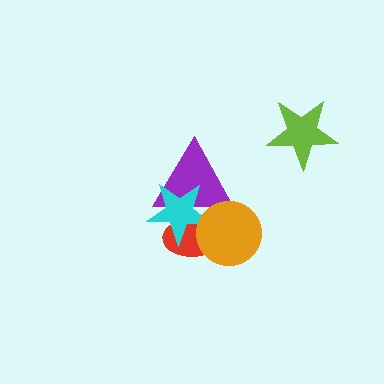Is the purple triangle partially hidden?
Yes, it is partially covered by another shape.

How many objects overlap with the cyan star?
3 objects overlap with the cyan star.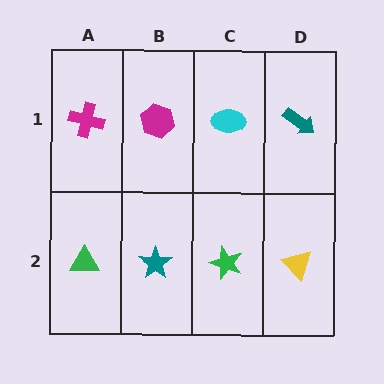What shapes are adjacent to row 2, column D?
A teal arrow (row 1, column D), a green star (row 2, column C).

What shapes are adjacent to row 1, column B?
A teal star (row 2, column B), a magenta cross (row 1, column A), a cyan ellipse (row 1, column C).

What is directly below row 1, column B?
A teal star.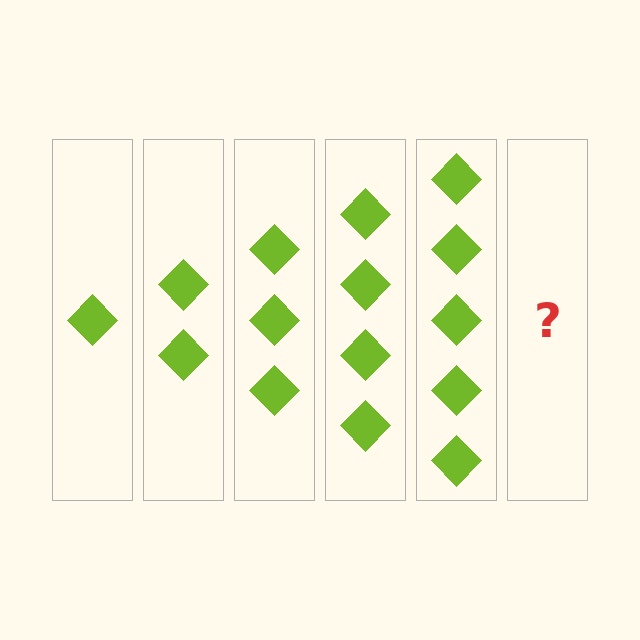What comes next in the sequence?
The next element should be 6 diamonds.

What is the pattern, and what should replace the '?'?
The pattern is that each step adds one more diamond. The '?' should be 6 diamonds.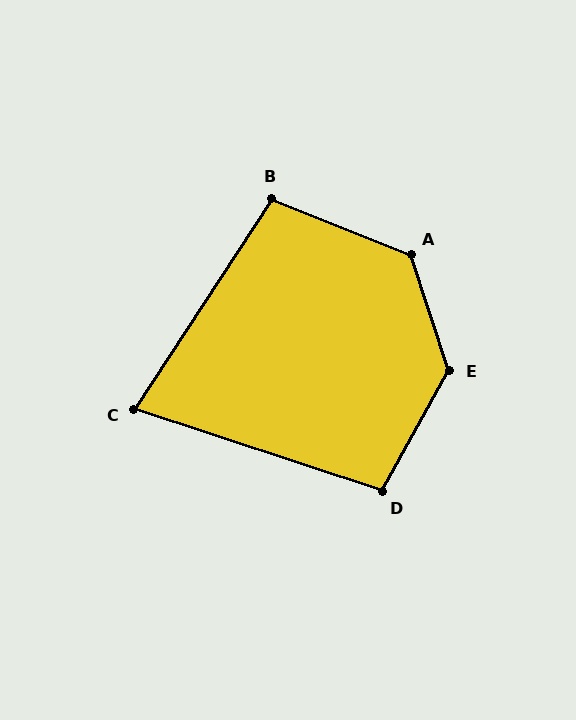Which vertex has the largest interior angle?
E, at approximately 133 degrees.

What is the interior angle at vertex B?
Approximately 101 degrees (obtuse).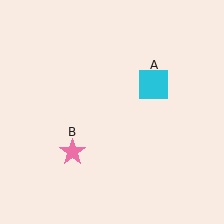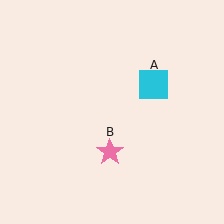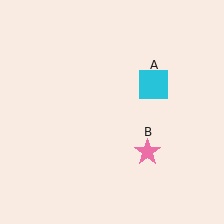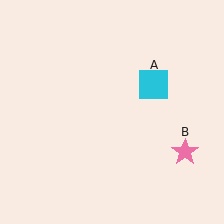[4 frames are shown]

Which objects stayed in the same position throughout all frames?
Cyan square (object A) remained stationary.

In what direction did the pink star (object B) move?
The pink star (object B) moved right.